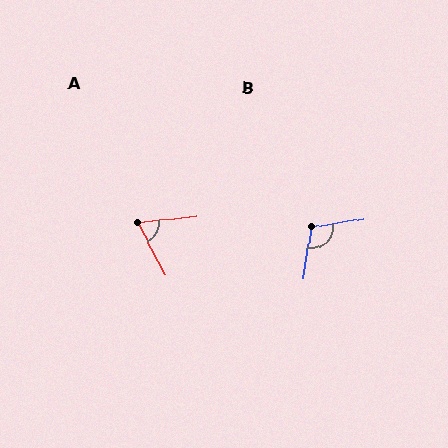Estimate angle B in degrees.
Approximately 108 degrees.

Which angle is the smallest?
A, at approximately 68 degrees.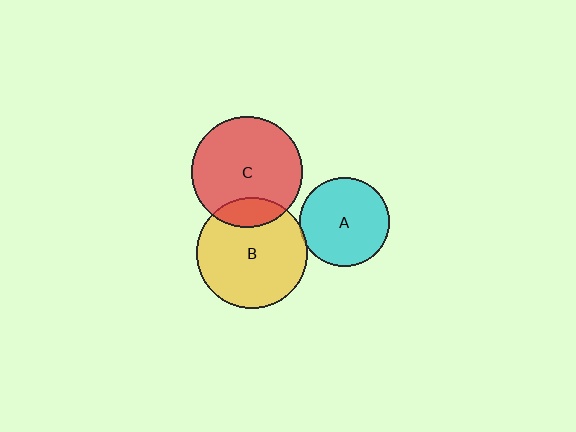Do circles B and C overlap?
Yes.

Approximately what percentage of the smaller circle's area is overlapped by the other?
Approximately 15%.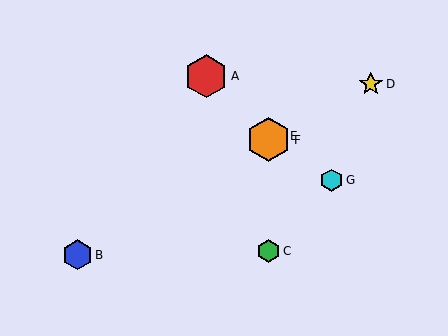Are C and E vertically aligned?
Yes, both are at x≈269.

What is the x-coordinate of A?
Object A is at x≈206.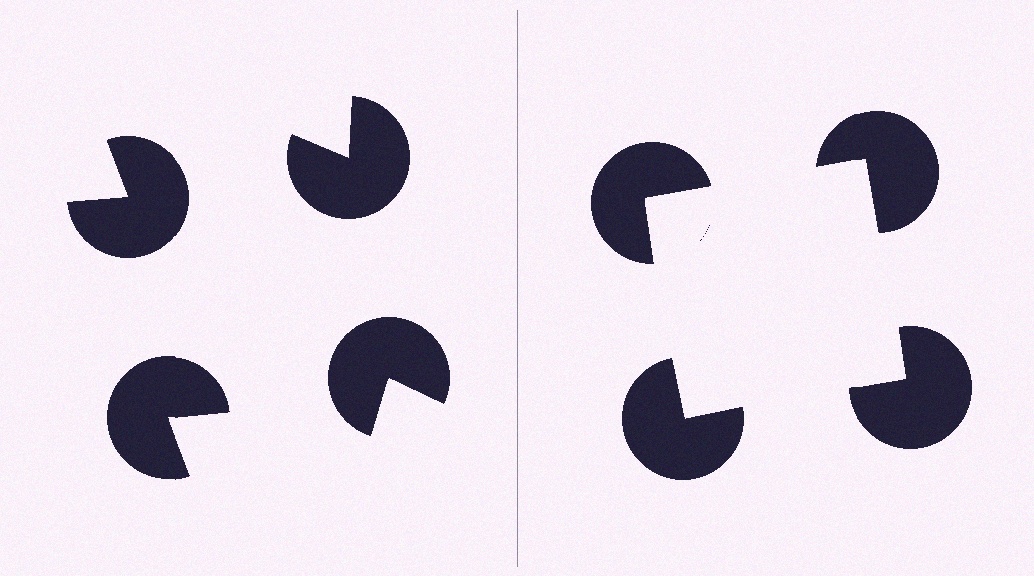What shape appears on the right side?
An illusory square.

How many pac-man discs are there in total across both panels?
8 — 4 on each side.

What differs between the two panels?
The pac-man discs are positioned identically on both sides; only the wedge orientations differ. On the right they align to a square; on the left they are misaligned.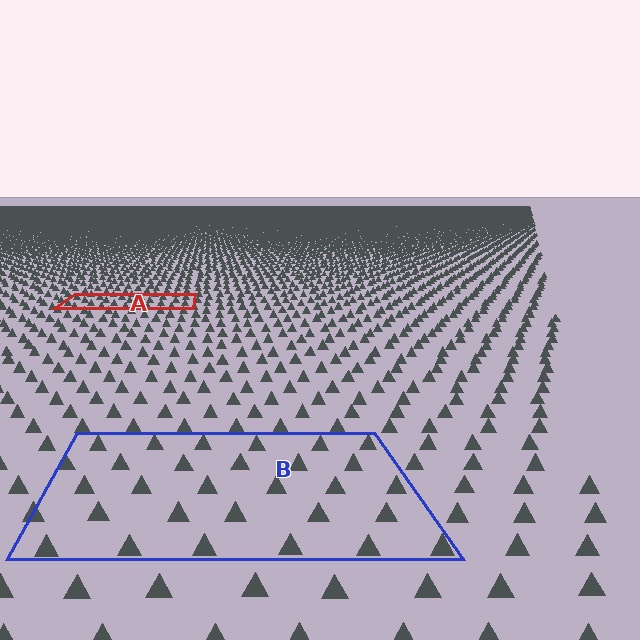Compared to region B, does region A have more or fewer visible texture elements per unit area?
Region A has more texture elements per unit area — they are packed more densely because it is farther away.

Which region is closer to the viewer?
Region B is closer. The texture elements there are larger and more spread out.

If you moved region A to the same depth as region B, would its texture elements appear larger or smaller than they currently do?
They would appear larger. At a closer depth, the same texture elements are projected at a bigger on-screen size.